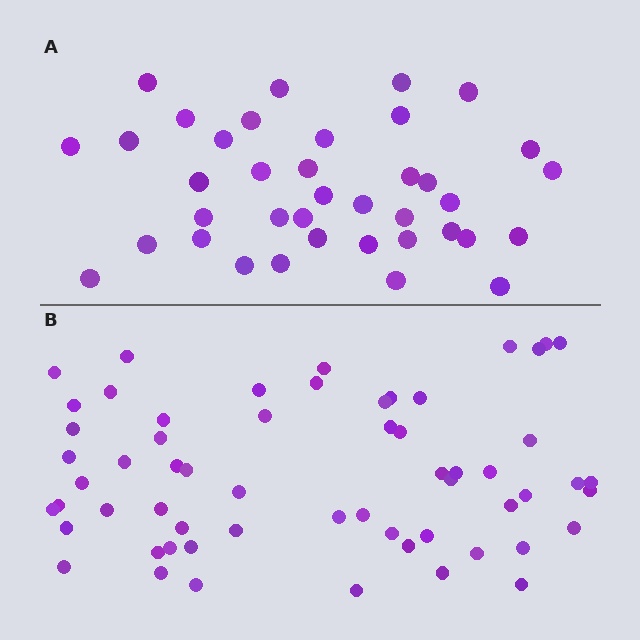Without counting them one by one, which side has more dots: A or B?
Region B (the bottom region) has more dots.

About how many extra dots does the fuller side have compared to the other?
Region B has approximately 20 more dots than region A.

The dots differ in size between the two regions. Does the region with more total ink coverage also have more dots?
No. Region A has more total ink coverage because its dots are larger, but region B actually contains more individual dots. Total area can be misleading — the number of items is what matters here.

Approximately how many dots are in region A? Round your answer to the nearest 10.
About 40 dots. (The exact count is 38, which rounds to 40.)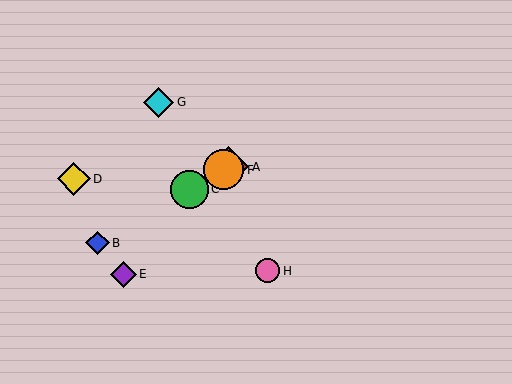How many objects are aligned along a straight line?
4 objects (A, B, C, F) are aligned along a straight line.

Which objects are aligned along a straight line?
Objects A, B, C, F are aligned along a straight line.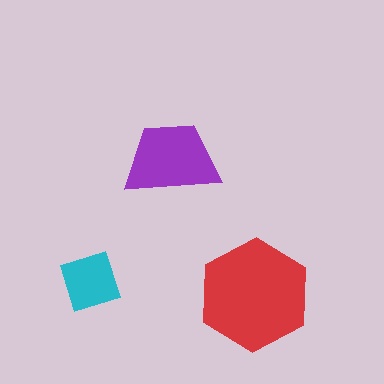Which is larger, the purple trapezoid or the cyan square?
The purple trapezoid.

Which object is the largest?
The red hexagon.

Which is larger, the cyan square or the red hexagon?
The red hexagon.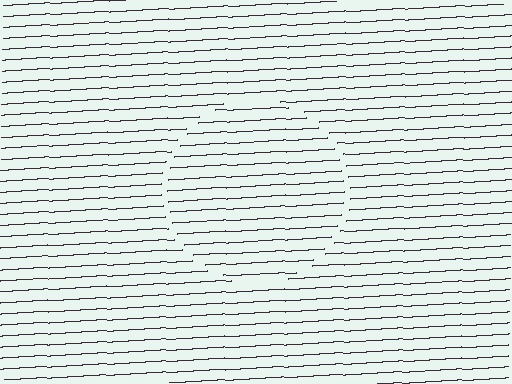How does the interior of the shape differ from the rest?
The interior of the shape contains the same grating, shifted by half a period — the contour is defined by the phase discontinuity where line-ends from the inner and outer gratings abut.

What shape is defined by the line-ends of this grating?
An illusory circle. The interior of the shape contains the same grating, shifted by half a period — the contour is defined by the phase discontinuity where line-ends from the inner and outer gratings abut.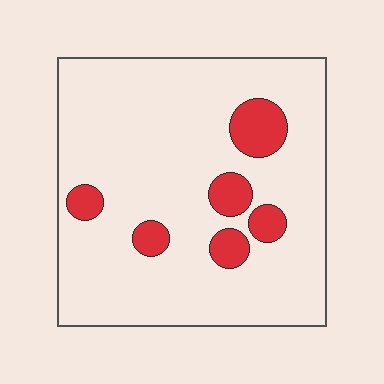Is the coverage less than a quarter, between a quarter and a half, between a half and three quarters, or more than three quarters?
Less than a quarter.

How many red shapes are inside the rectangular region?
6.